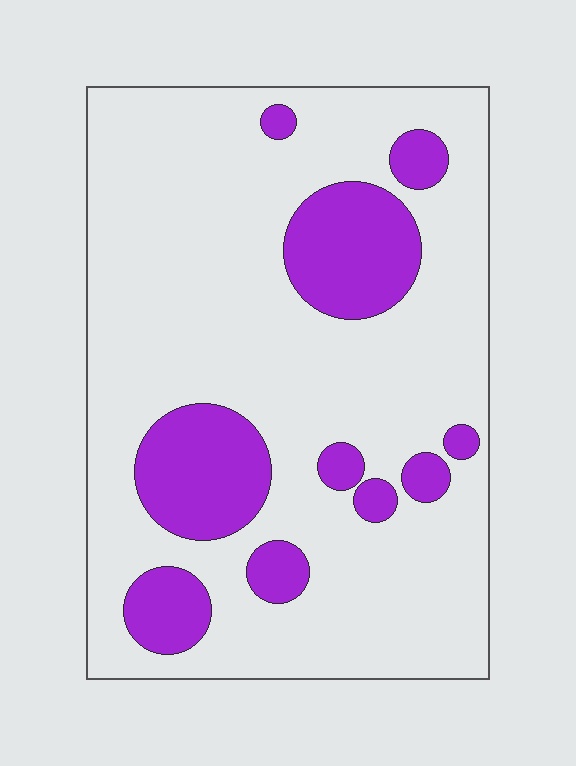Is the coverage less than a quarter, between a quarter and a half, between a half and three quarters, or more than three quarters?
Less than a quarter.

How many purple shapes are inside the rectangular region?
10.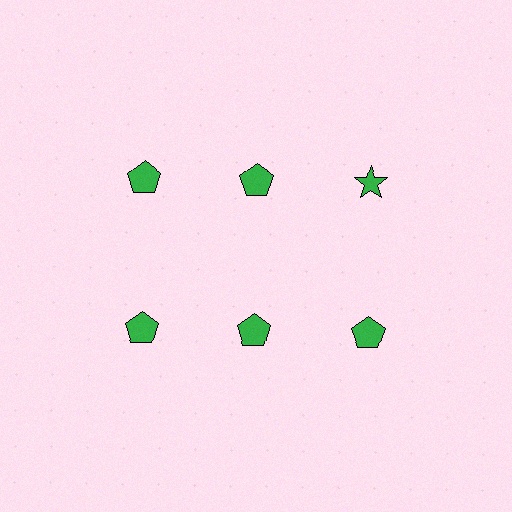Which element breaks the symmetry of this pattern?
The green star in the top row, center column breaks the symmetry. All other shapes are green pentagons.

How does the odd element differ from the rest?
It has a different shape: star instead of pentagon.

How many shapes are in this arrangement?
There are 6 shapes arranged in a grid pattern.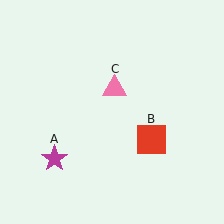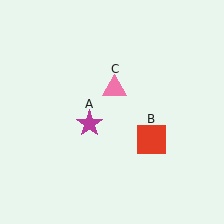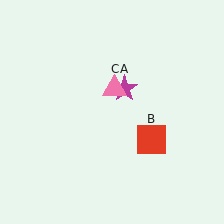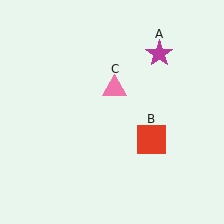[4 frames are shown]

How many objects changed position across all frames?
1 object changed position: magenta star (object A).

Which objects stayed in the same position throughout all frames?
Red square (object B) and pink triangle (object C) remained stationary.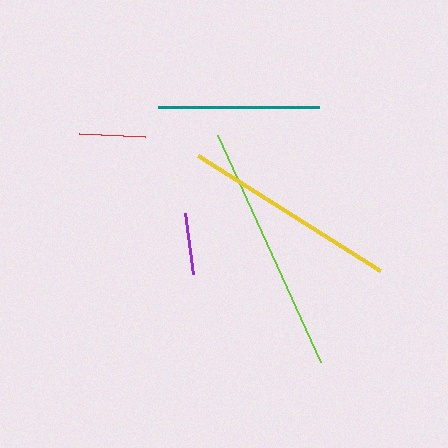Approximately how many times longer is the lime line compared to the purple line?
The lime line is approximately 4.1 times the length of the purple line.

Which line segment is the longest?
The lime line is the longest at approximately 250 pixels.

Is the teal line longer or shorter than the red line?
The teal line is longer than the red line.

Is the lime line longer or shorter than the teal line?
The lime line is longer than the teal line.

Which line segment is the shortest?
The purple line is the shortest at approximately 61 pixels.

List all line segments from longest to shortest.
From longest to shortest: lime, yellow, teal, red, purple.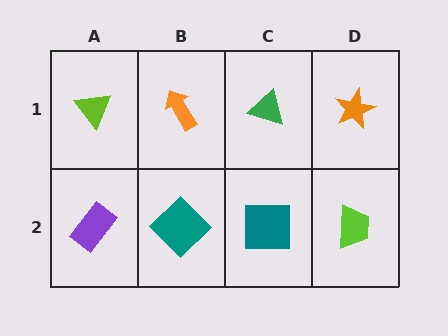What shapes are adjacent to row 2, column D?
An orange star (row 1, column D), a teal square (row 2, column C).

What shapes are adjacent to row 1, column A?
A purple rectangle (row 2, column A), an orange arrow (row 1, column B).